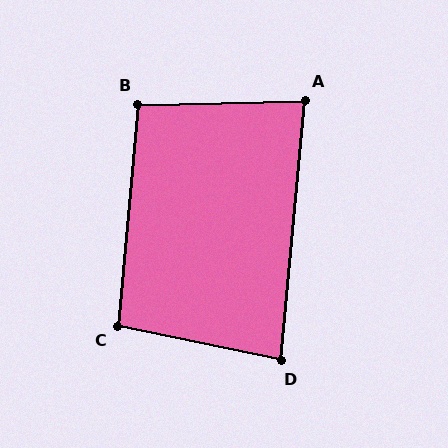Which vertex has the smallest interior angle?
A, at approximately 84 degrees.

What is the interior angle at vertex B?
Approximately 96 degrees (obtuse).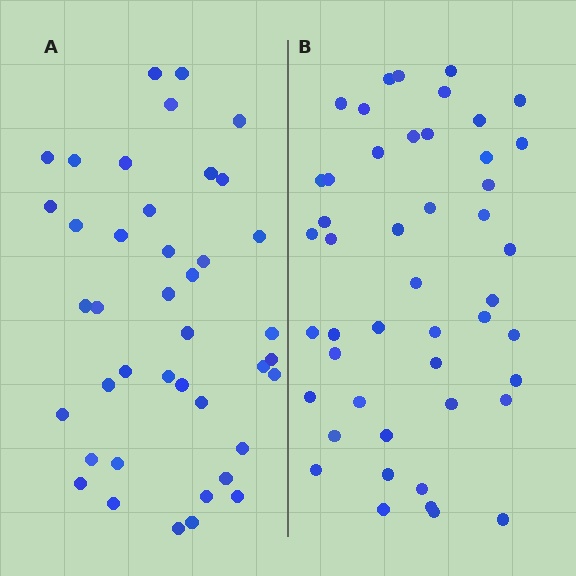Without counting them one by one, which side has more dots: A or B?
Region B (the right region) has more dots.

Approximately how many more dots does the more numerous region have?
Region B has about 6 more dots than region A.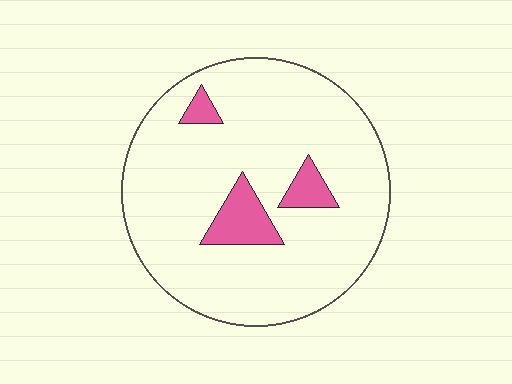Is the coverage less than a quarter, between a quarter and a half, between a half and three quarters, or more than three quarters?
Less than a quarter.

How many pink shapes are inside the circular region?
3.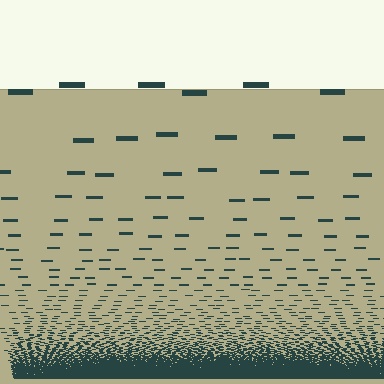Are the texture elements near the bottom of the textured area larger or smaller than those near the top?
Smaller. The gradient is inverted — elements near the bottom are smaller and denser.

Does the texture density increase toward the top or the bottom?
Density increases toward the bottom.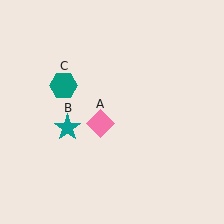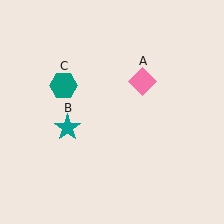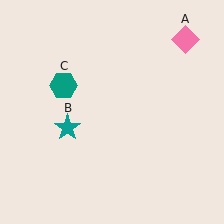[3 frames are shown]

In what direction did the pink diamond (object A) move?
The pink diamond (object A) moved up and to the right.